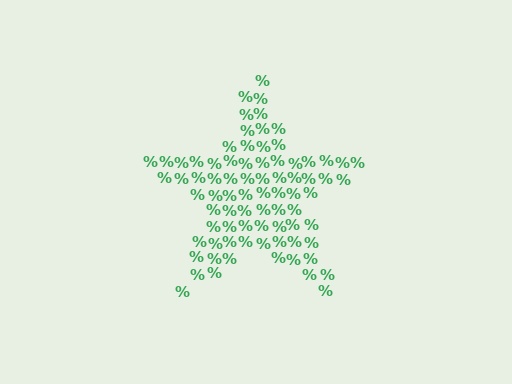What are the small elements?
The small elements are percent signs.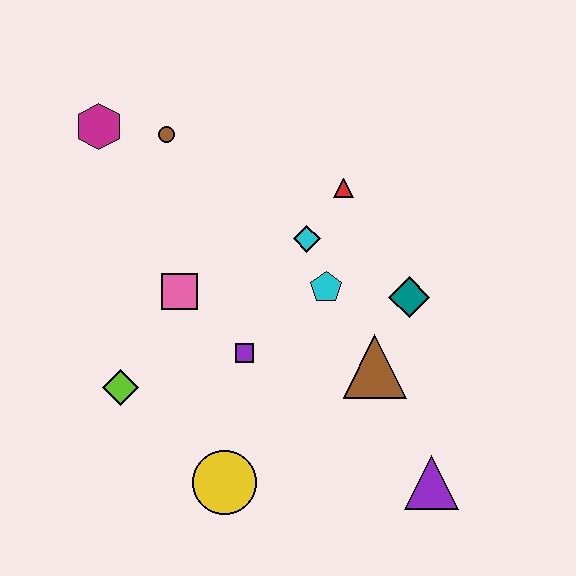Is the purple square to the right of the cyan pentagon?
No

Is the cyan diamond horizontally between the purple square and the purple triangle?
Yes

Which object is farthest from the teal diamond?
The magenta hexagon is farthest from the teal diamond.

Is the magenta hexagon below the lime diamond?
No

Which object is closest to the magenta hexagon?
The brown circle is closest to the magenta hexagon.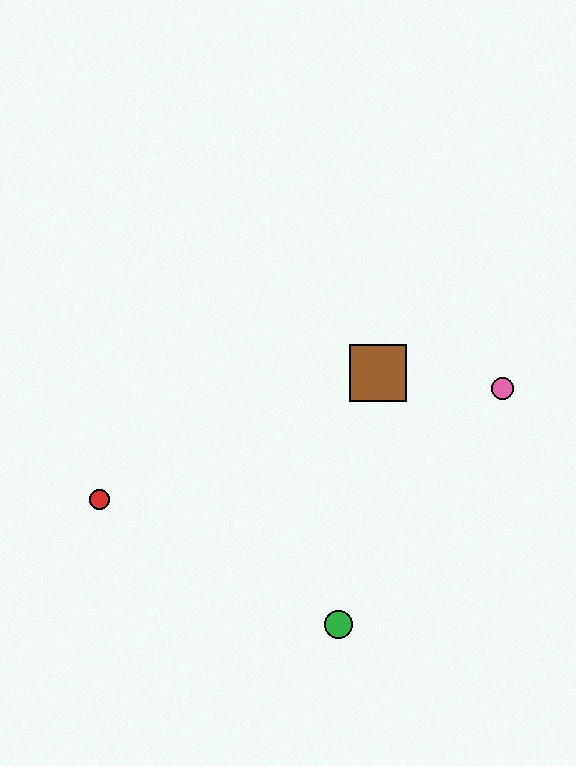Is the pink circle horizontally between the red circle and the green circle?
No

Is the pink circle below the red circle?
No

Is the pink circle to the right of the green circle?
Yes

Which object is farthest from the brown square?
The red circle is farthest from the brown square.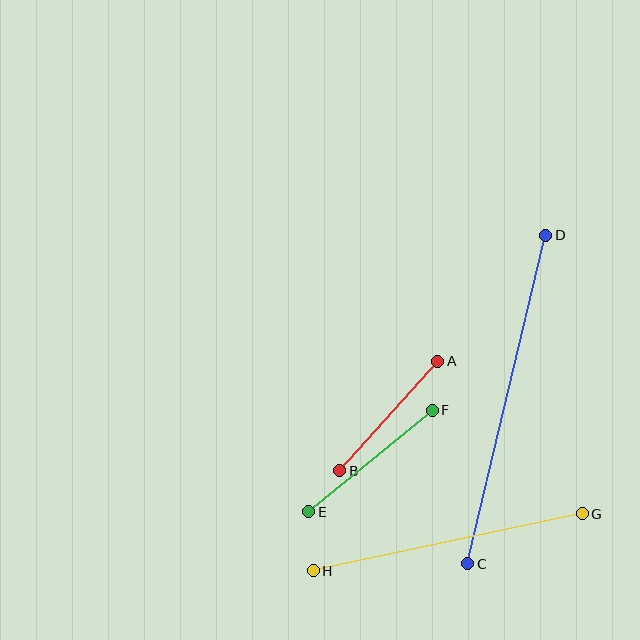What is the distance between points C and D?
The distance is approximately 338 pixels.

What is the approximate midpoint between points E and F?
The midpoint is at approximately (370, 461) pixels.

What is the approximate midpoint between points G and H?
The midpoint is at approximately (448, 542) pixels.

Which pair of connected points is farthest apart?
Points C and D are farthest apart.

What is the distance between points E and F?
The distance is approximately 160 pixels.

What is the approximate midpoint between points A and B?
The midpoint is at approximately (389, 416) pixels.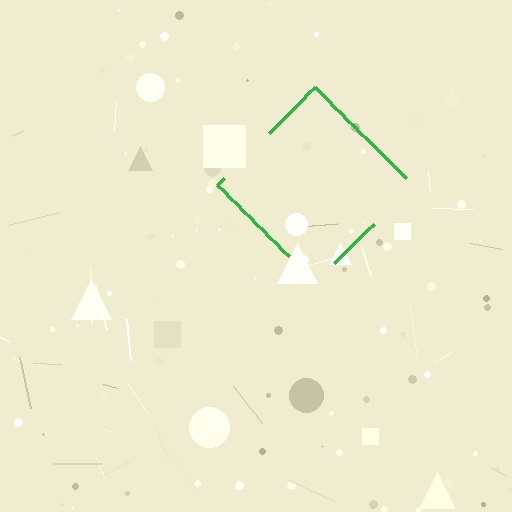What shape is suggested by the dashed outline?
The dashed outline suggests a diamond.